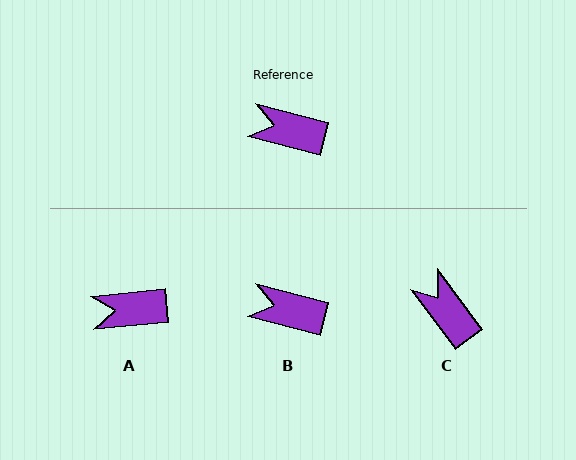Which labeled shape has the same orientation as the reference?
B.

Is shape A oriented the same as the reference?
No, it is off by about 20 degrees.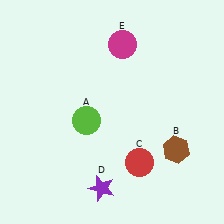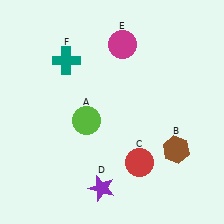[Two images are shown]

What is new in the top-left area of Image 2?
A teal cross (F) was added in the top-left area of Image 2.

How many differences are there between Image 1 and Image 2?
There is 1 difference between the two images.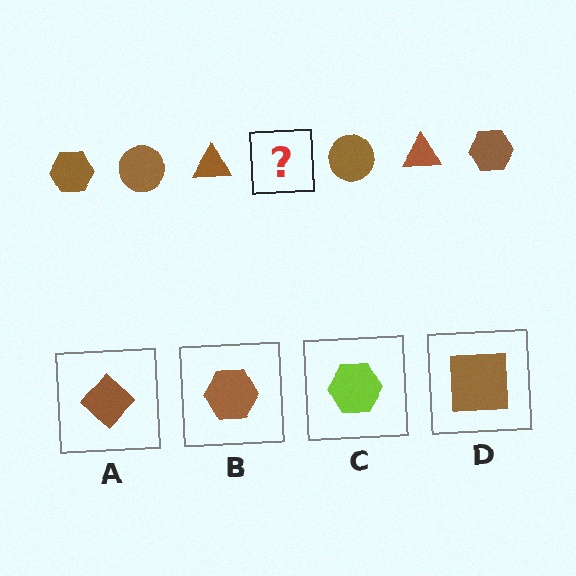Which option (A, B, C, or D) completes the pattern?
B.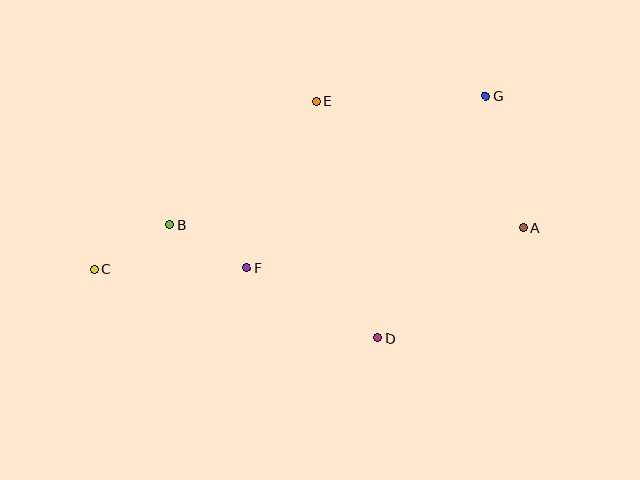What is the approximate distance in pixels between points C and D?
The distance between C and D is approximately 291 pixels.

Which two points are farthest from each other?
Points A and C are farthest from each other.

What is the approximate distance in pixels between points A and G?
The distance between A and G is approximately 137 pixels.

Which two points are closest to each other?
Points B and C are closest to each other.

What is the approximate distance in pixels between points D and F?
The distance between D and F is approximately 148 pixels.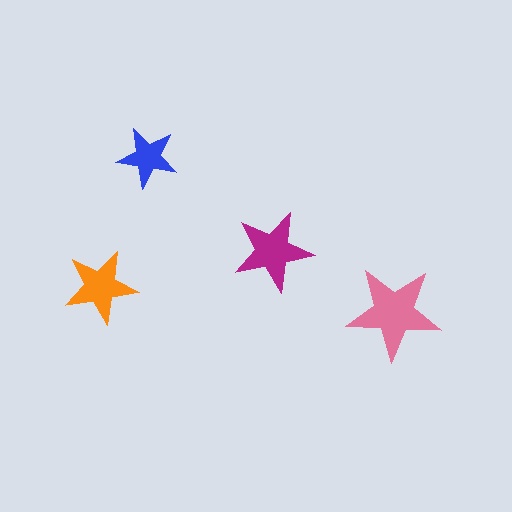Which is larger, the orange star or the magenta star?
The magenta one.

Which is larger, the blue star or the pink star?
The pink one.